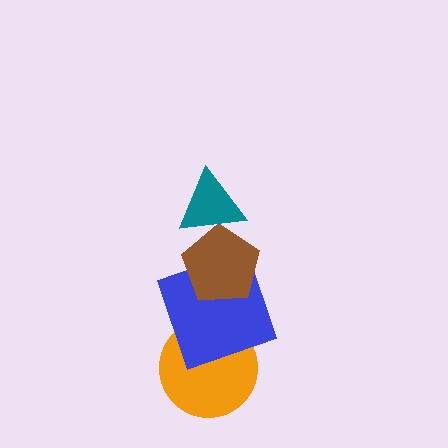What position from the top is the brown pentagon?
The brown pentagon is 2nd from the top.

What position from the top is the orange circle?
The orange circle is 4th from the top.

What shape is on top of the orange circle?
The blue square is on top of the orange circle.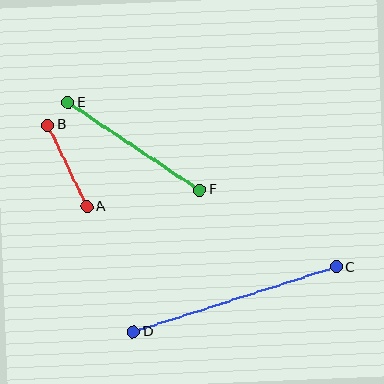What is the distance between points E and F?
The distance is approximately 158 pixels.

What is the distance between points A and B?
The distance is approximately 90 pixels.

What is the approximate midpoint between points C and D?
The midpoint is at approximately (235, 299) pixels.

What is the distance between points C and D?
The distance is approximately 213 pixels.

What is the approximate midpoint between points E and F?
The midpoint is at approximately (134, 146) pixels.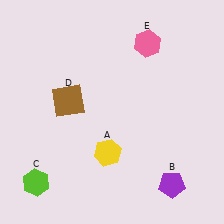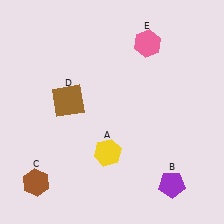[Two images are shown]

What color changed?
The hexagon (C) changed from lime in Image 1 to brown in Image 2.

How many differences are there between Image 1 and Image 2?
There is 1 difference between the two images.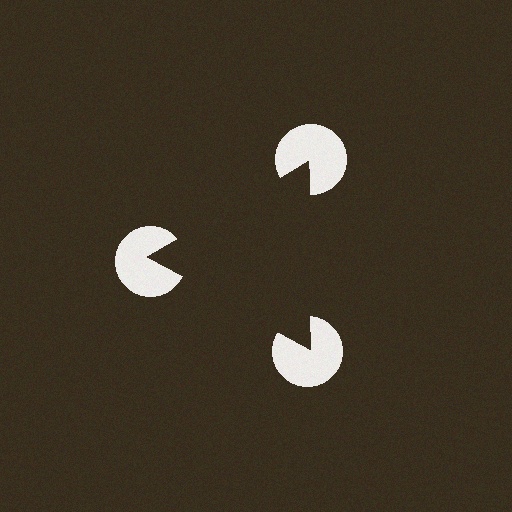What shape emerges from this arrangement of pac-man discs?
An illusory triangle — its edges are inferred from the aligned wedge cuts in the pac-man discs, not physically drawn.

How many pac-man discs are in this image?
There are 3 — one at each vertex of the illusory triangle.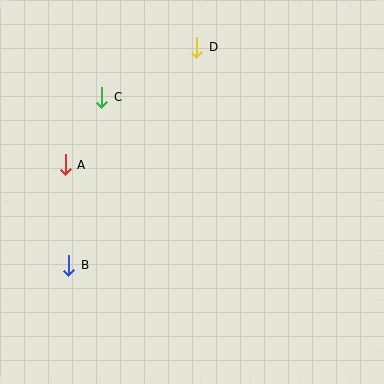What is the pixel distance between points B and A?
The distance between B and A is 101 pixels.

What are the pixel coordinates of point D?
Point D is at (197, 47).